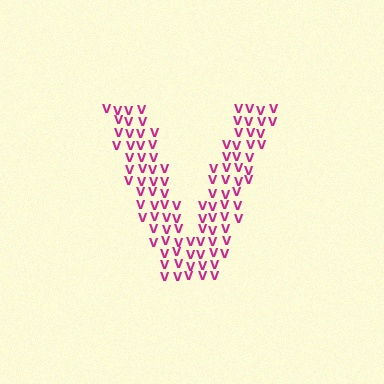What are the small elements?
The small elements are letter V's.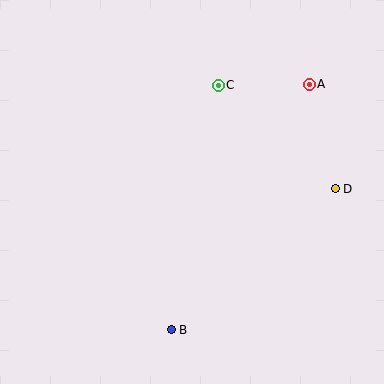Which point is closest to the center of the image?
Point C at (218, 85) is closest to the center.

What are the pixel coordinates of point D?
Point D is at (335, 189).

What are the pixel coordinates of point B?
Point B is at (171, 330).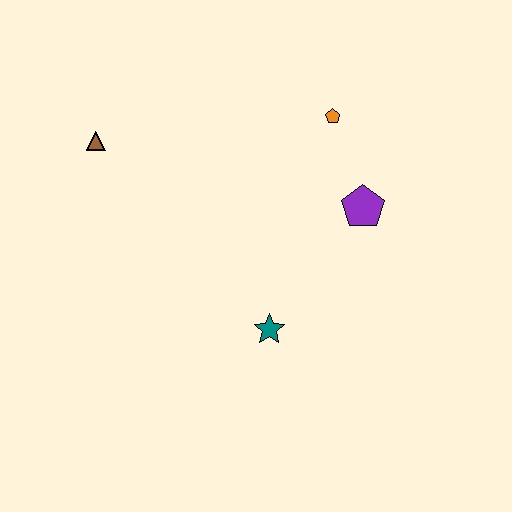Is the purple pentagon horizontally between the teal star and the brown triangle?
No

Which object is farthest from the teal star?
The brown triangle is farthest from the teal star.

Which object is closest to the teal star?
The purple pentagon is closest to the teal star.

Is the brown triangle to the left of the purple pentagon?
Yes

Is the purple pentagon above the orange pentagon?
No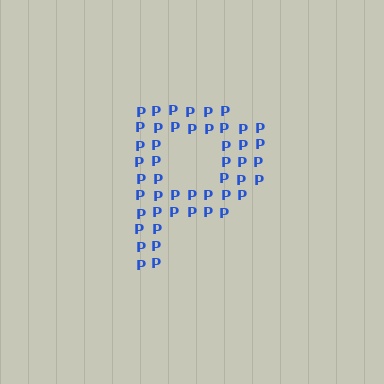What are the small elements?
The small elements are letter P's.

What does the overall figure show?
The overall figure shows the letter P.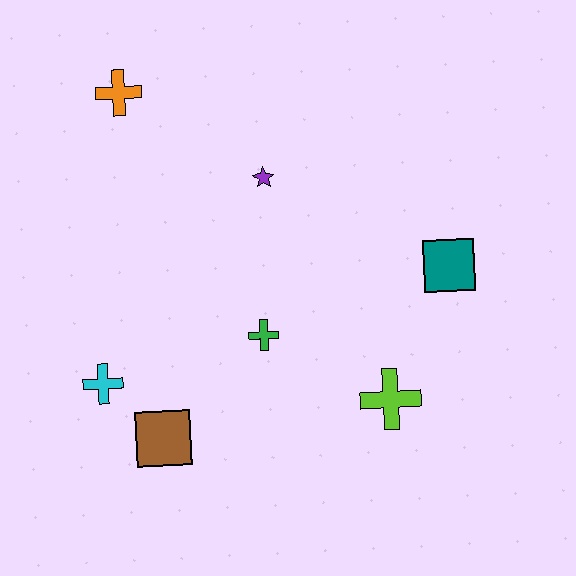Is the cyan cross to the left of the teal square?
Yes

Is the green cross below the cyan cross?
No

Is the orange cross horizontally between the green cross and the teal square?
No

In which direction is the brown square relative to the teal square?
The brown square is to the left of the teal square.